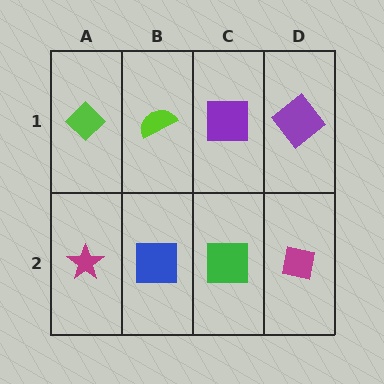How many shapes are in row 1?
4 shapes.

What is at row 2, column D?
A magenta square.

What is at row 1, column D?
A purple diamond.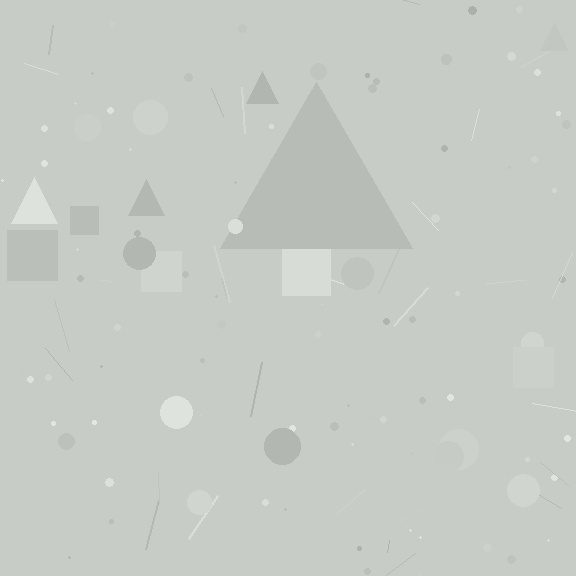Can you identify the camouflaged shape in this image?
The camouflaged shape is a triangle.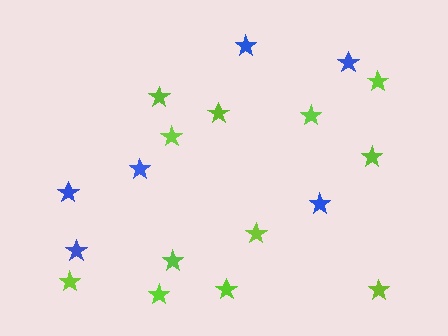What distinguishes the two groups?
There are 2 groups: one group of blue stars (6) and one group of lime stars (12).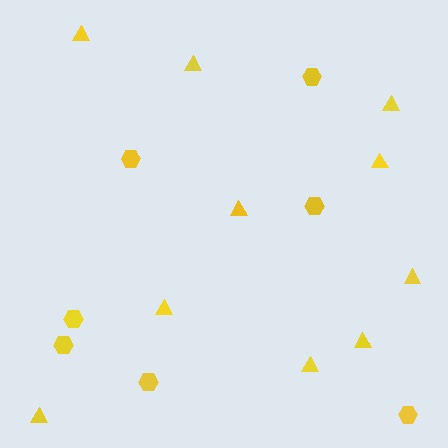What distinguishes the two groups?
There are 2 groups: one group of triangles (10) and one group of hexagons (7).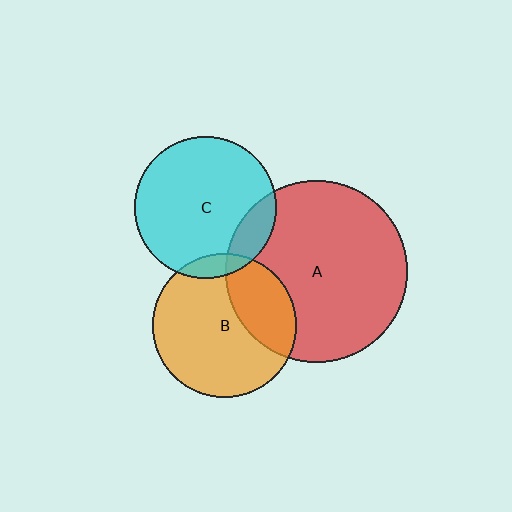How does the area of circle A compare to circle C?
Approximately 1.7 times.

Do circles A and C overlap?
Yes.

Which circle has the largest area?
Circle A (red).